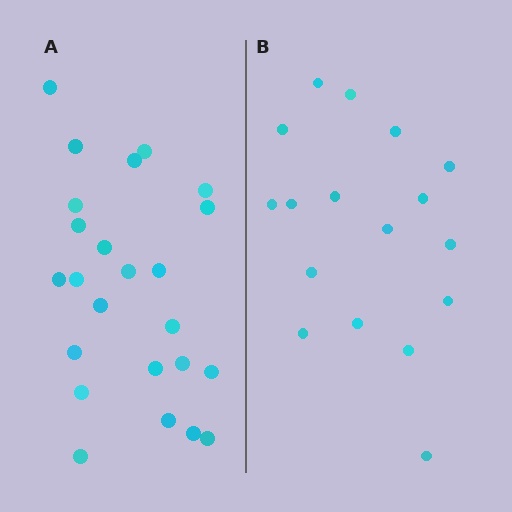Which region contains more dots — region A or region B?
Region A (the left region) has more dots.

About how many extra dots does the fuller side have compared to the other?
Region A has roughly 8 or so more dots than region B.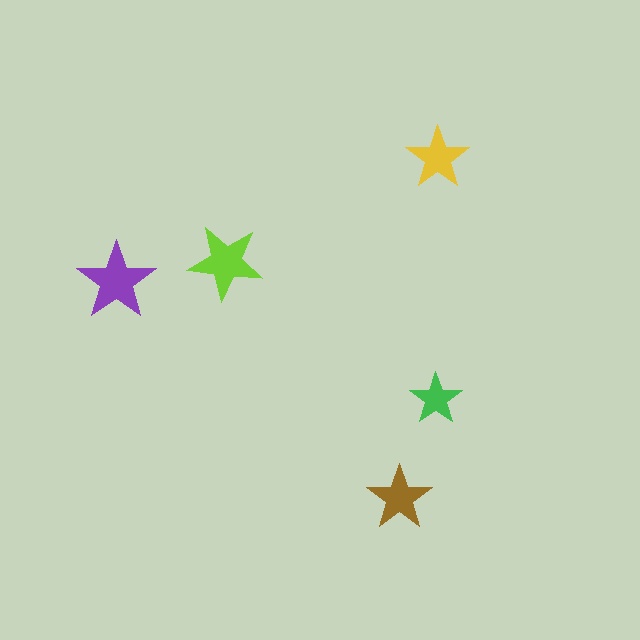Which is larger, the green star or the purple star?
The purple one.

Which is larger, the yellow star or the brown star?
The brown one.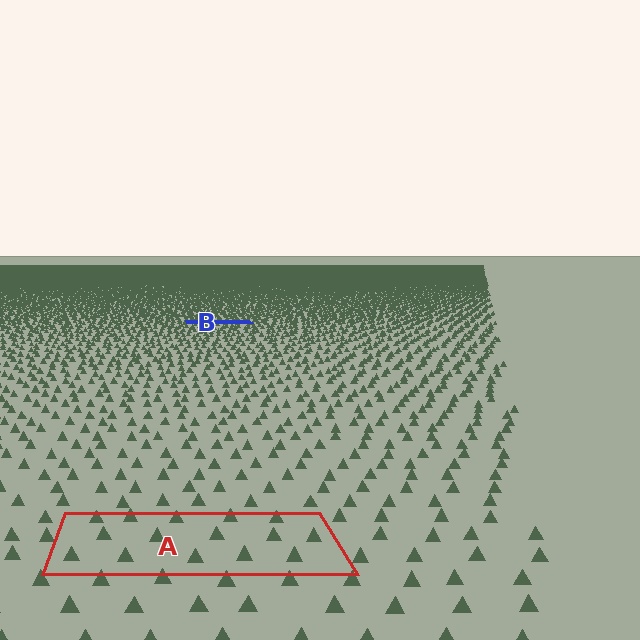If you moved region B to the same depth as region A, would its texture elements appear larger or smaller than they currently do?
They would appear larger. At a closer depth, the same texture elements are projected at a bigger on-screen size.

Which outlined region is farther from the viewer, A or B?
Region B is farther from the viewer — the texture elements inside it appear smaller and more densely packed.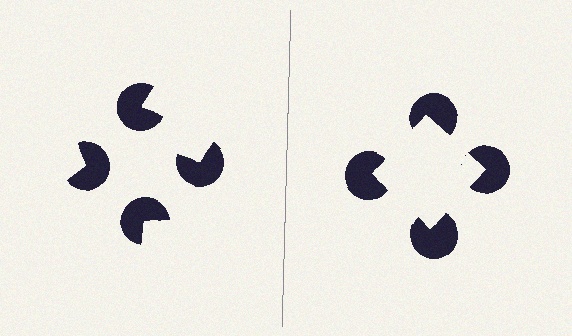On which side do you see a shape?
An illusory square appears on the right side. On the left side the wedge cuts are rotated, so no coherent shape forms.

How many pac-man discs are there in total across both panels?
8 — 4 on each side.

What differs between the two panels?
The pac-man discs are positioned identically on both sides; only the wedge orientations differ. On the right they align to a square; on the left they are misaligned.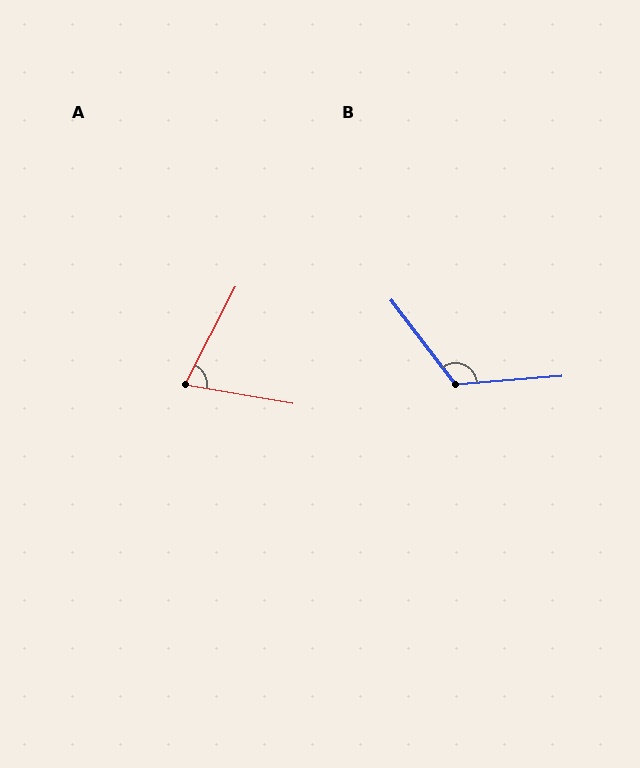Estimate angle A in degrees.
Approximately 72 degrees.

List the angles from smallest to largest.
A (72°), B (122°).